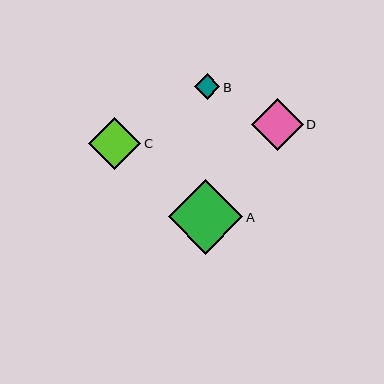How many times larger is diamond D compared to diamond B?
Diamond D is approximately 2.0 times the size of diamond B.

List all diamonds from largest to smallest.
From largest to smallest: A, C, D, B.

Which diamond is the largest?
Diamond A is the largest with a size of approximately 74 pixels.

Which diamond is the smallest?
Diamond B is the smallest with a size of approximately 26 pixels.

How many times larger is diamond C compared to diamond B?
Diamond C is approximately 2.1 times the size of diamond B.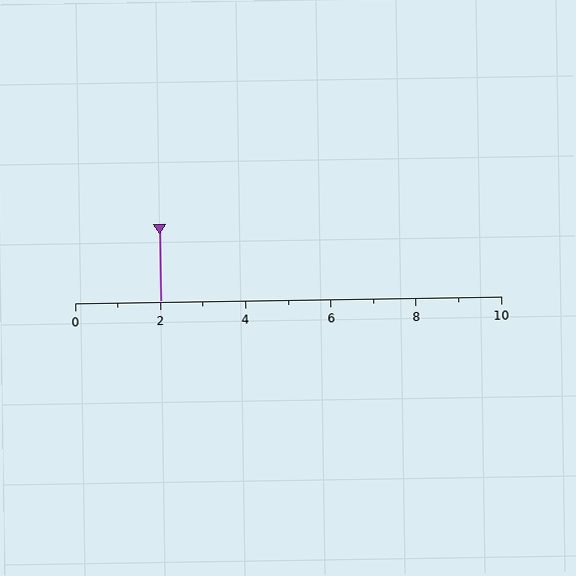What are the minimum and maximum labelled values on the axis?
The axis runs from 0 to 10.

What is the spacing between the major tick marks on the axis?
The major ticks are spaced 2 apart.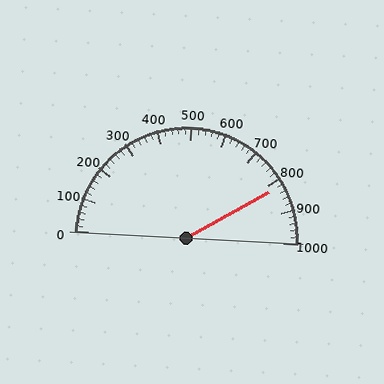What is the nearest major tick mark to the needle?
The nearest major tick mark is 800.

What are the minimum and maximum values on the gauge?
The gauge ranges from 0 to 1000.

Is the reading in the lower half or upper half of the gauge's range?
The reading is in the upper half of the range (0 to 1000).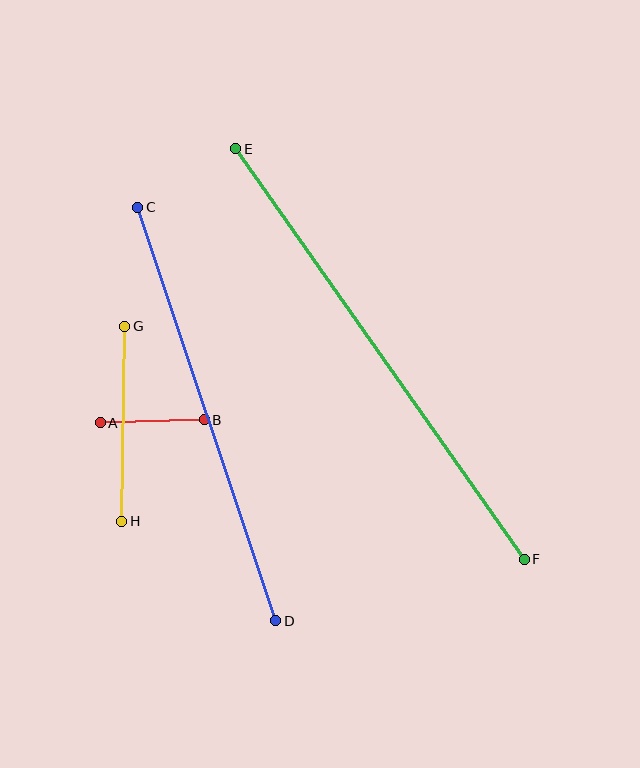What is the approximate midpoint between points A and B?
The midpoint is at approximately (152, 421) pixels.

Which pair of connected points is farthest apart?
Points E and F are farthest apart.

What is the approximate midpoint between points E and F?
The midpoint is at approximately (380, 354) pixels.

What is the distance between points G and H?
The distance is approximately 195 pixels.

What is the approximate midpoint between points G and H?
The midpoint is at approximately (123, 424) pixels.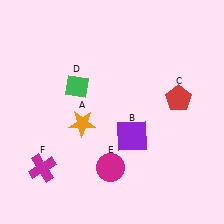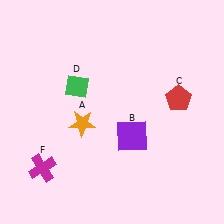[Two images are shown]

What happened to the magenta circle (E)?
The magenta circle (E) was removed in Image 2. It was in the bottom-left area of Image 1.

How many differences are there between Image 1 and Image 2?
There is 1 difference between the two images.